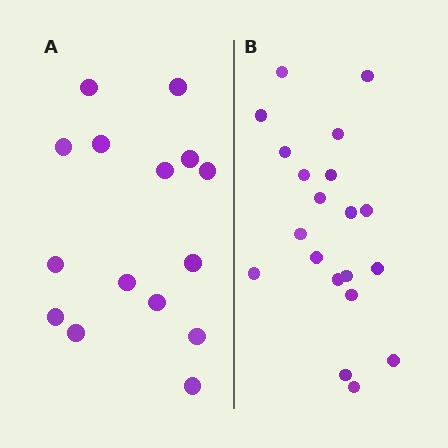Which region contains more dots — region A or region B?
Region B (the right region) has more dots.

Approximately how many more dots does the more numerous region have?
Region B has about 5 more dots than region A.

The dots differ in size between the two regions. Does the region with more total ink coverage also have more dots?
No. Region A has more total ink coverage because its dots are larger, but region B actually contains more individual dots. Total area can be misleading — the number of items is what matters here.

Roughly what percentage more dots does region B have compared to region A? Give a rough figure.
About 35% more.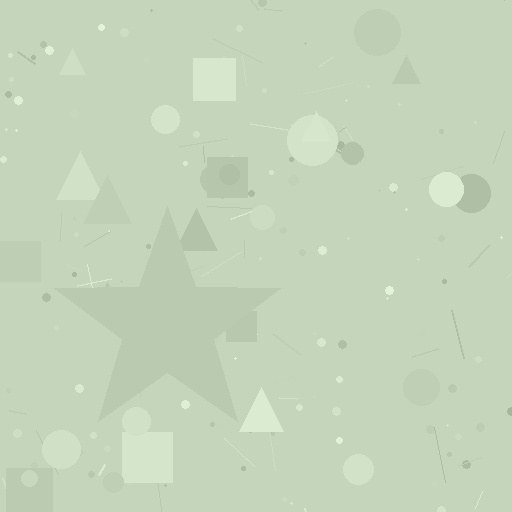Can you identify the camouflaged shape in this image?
The camouflaged shape is a star.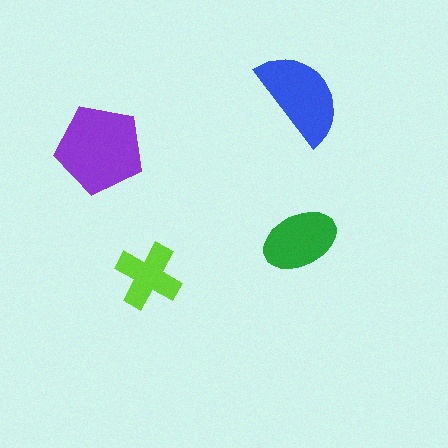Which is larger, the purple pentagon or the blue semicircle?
The purple pentagon.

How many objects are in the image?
There are 4 objects in the image.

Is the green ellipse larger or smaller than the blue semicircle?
Smaller.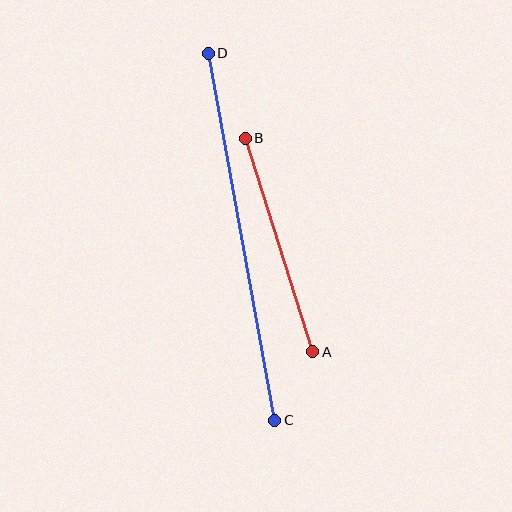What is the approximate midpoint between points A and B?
The midpoint is at approximately (279, 245) pixels.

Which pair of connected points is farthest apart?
Points C and D are farthest apart.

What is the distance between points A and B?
The distance is approximately 224 pixels.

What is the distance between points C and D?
The distance is approximately 373 pixels.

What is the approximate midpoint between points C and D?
The midpoint is at approximately (242, 237) pixels.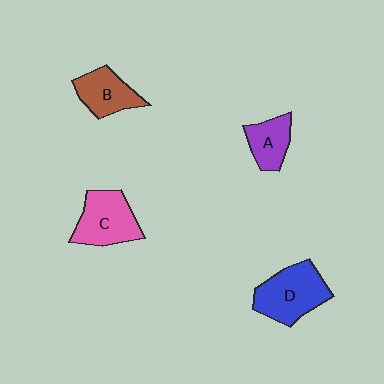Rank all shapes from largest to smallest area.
From largest to smallest: D (blue), C (pink), B (brown), A (purple).